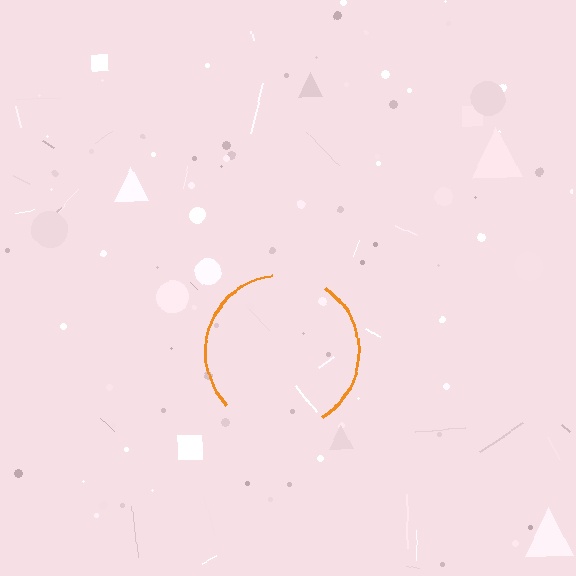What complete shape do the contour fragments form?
The contour fragments form a circle.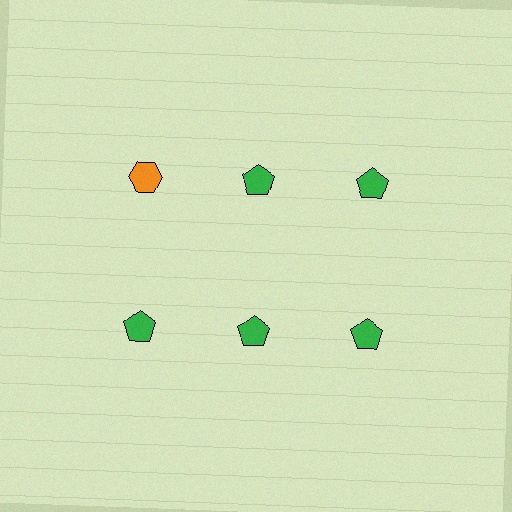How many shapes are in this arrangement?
There are 6 shapes arranged in a grid pattern.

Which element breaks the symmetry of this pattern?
The orange hexagon in the top row, leftmost column breaks the symmetry. All other shapes are green pentagons.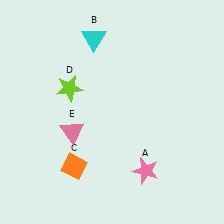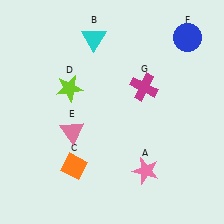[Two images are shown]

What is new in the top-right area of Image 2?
A magenta cross (G) was added in the top-right area of Image 2.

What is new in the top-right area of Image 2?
A blue circle (F) was added in the top-right area of Image 2.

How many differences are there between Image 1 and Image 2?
There are 2 differences between the two images.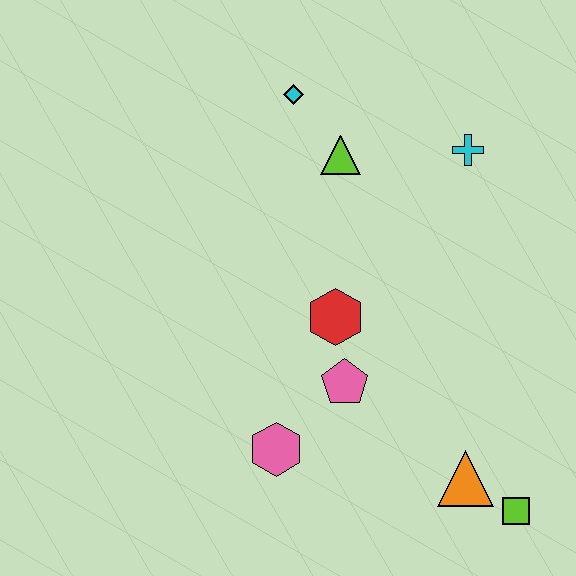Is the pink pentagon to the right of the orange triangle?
No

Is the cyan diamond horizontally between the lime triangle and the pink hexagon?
Yes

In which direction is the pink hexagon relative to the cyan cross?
The pink hexagon is below the cyan cross.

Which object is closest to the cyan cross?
The lime triangle is closest to the cyan cross.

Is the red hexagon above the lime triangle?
No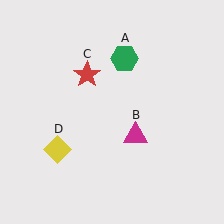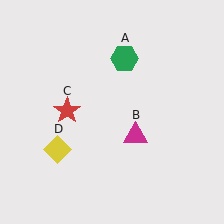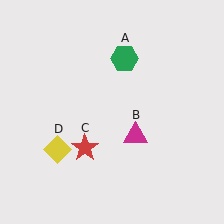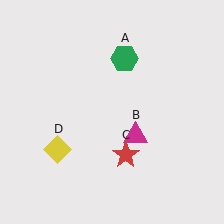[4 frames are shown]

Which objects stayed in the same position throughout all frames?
Green hexagon (object A) and magenta triangle (object B) and yellow diamond (object D) remained stationary.